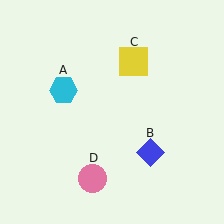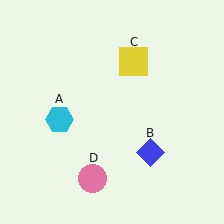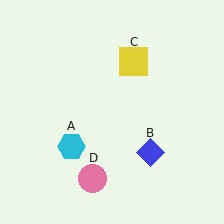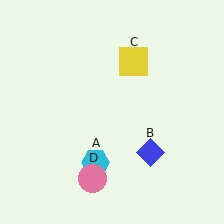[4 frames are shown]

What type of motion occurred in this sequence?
The cyan hexagon (object A) rotated counterclockwise around the center of the scene.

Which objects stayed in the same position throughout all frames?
Blue diamond (object B) and yellow square (object C) and pink circle (object D) remained stationary.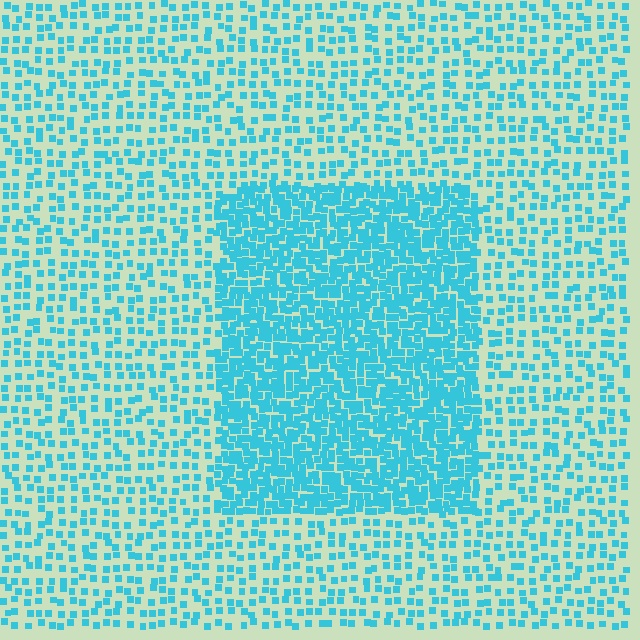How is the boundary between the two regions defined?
The boundary is defined by a change in element density (approximately 2.5x ratio). All elements are the same color, size, and shape.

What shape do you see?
I see a rectangle.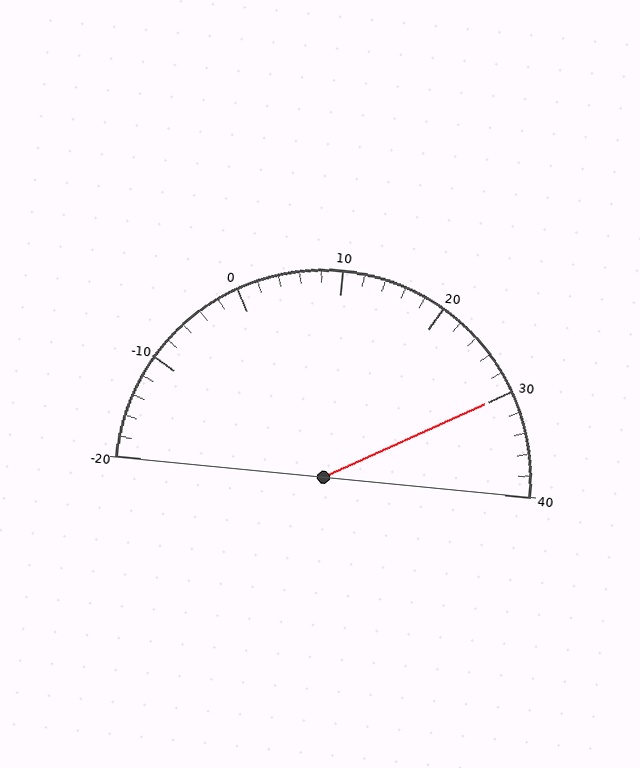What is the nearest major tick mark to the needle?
The nearest major tick mark is 30.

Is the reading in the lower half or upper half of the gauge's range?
The reading is in the upper half of the range (-20 to 40).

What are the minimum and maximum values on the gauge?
The gauge ranges from -20 to 40.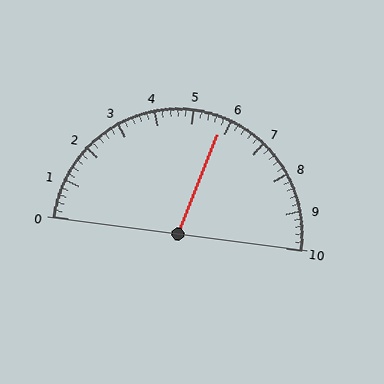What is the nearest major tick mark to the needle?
The nearest major tick mark is 6.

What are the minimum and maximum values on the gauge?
The gauge ranges from 0 to 10.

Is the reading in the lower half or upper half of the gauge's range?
The reading is in the upper half of the range (0 to 10).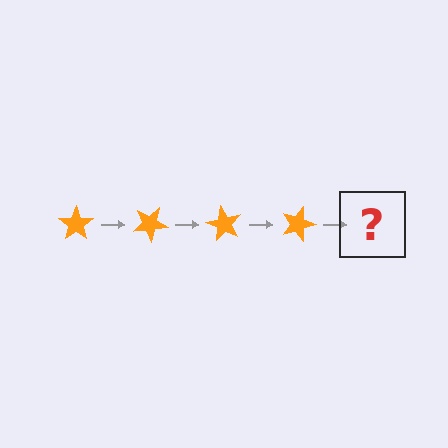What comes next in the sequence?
The next element should be an orange star rotated 120 degrees.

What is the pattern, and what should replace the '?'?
The pattern is that the star rotates 30 degrees each step. The '?' should be an orange star rotated 120 degrees.